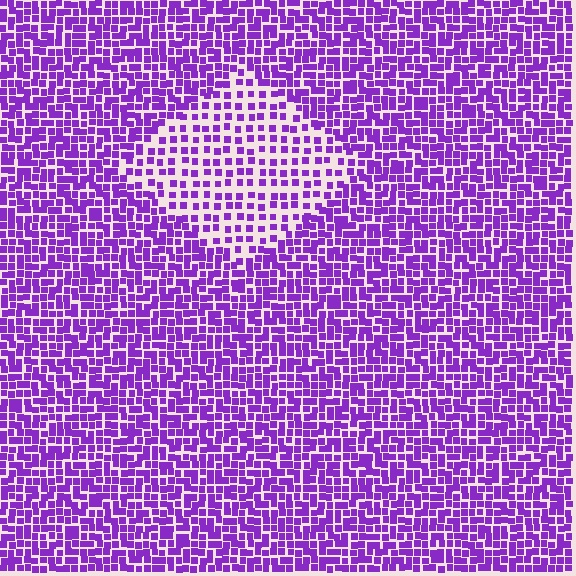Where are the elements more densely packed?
The elements are more densely packed outside the diamond boundary.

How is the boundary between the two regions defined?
The boundary is defined by a change in element density (approximately 2.0x ratio). All elements are the same color, size, and shape.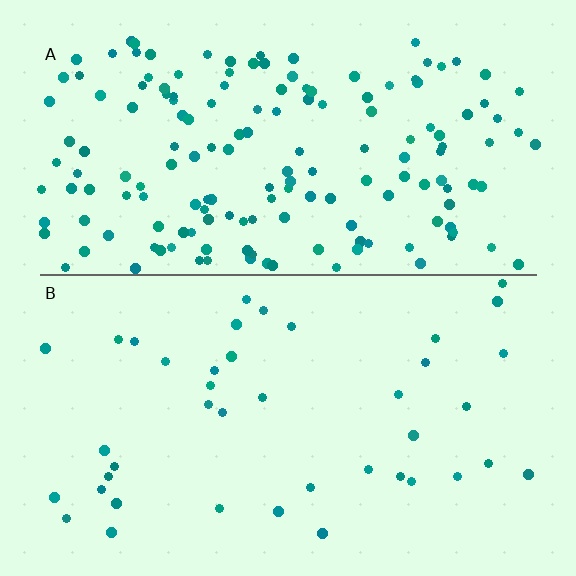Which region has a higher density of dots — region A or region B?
A (the top).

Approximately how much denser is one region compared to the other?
Approximately 4.0× — region A over region B.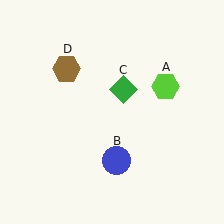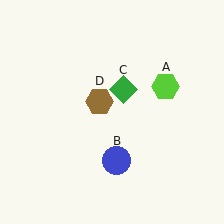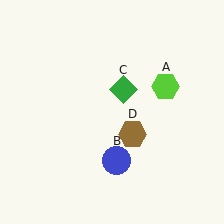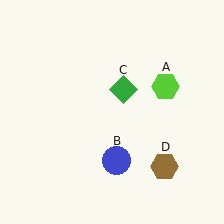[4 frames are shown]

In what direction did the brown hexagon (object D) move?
The brown hexagon (object D) moved down and to the right.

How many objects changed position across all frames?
1 object changed position: brown hexagon (object D).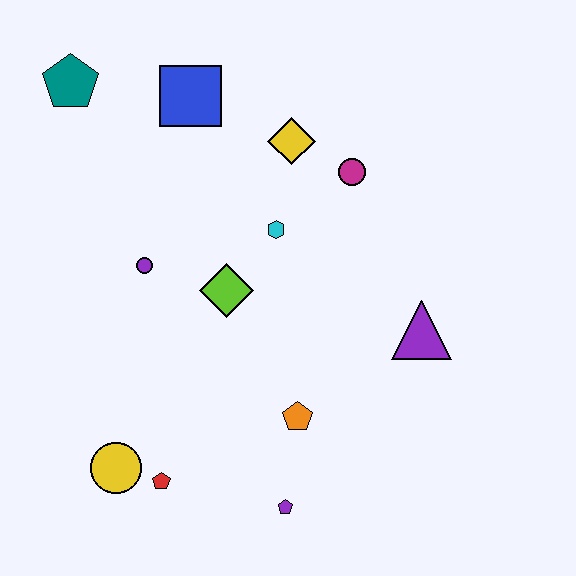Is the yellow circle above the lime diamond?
No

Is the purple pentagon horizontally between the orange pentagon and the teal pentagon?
Yes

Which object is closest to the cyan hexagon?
The lime diamond is closest to the cyan hexagon.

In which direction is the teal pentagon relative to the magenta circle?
The teal pentagon is to the left of the magenta circle.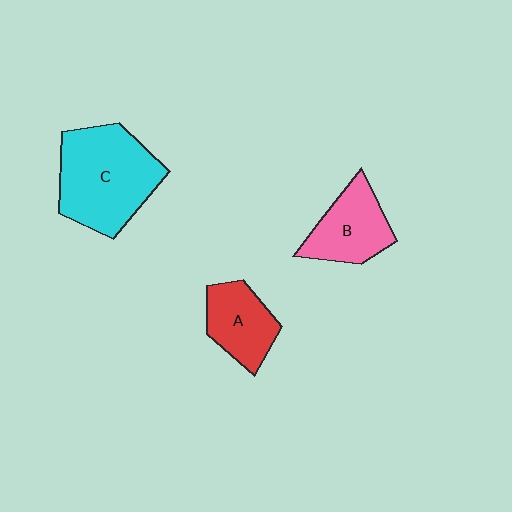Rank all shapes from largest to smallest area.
From largest to smallest: C (cyan), B (pink), A (red).